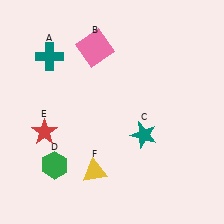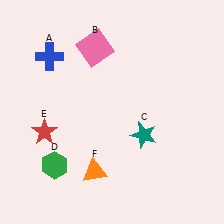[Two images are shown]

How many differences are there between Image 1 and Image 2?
There are 2 differences between the two images.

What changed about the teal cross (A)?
In Image 1, A is teal. In Image 2, it changed to blue.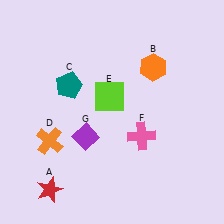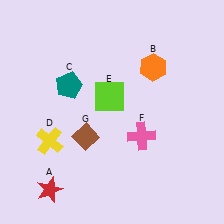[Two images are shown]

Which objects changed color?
D changed from orange to yellow. G changed from purple to brown.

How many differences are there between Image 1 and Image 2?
There are 2 differences between the two images.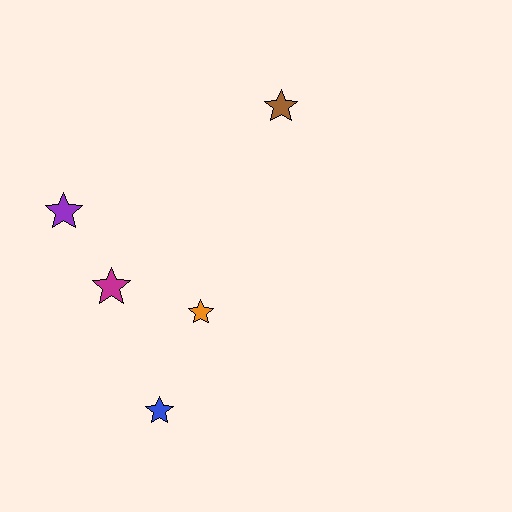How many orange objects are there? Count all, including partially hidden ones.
There is 1 orange object.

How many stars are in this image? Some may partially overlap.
There are 5 stars.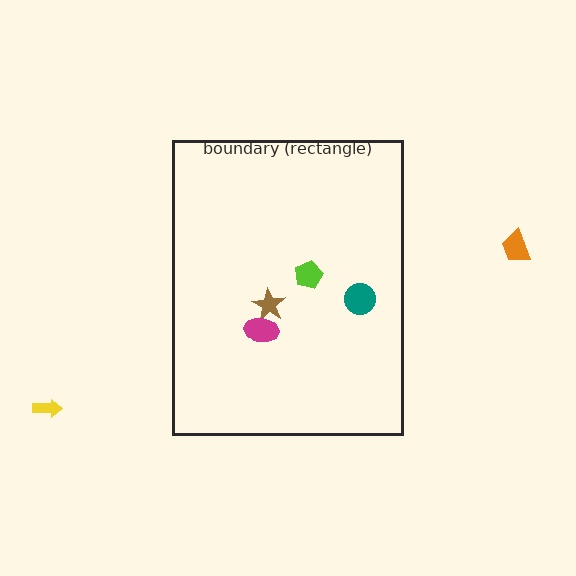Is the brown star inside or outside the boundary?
Inside.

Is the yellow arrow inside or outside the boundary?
Outside.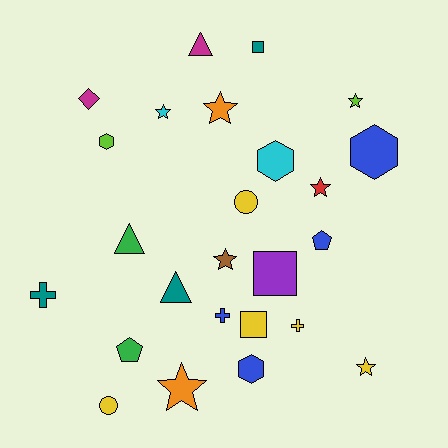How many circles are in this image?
There are 2 circles.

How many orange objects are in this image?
There are 2 orange objects.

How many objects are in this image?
There are 25 objects.